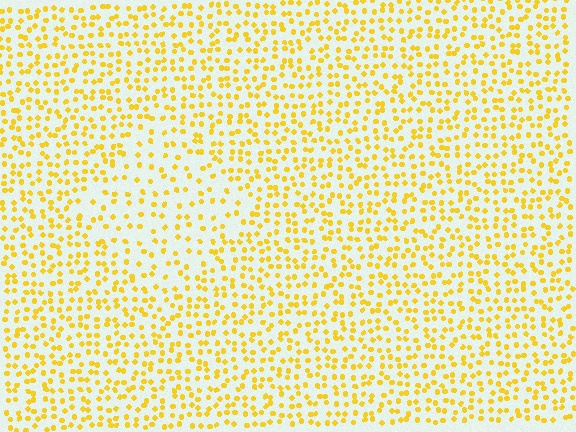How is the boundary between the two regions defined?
The boundary is defined by a change in element density (approximately 1.8x ratio). All elements are the same color, size, and shape.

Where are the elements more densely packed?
The elements are more densely packed outside the diamond boundary.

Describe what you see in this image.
The image contains small yellow elements arranged at two different densities. A diamond-shaped region is visible where the elements are less densely packed than the surrounding area.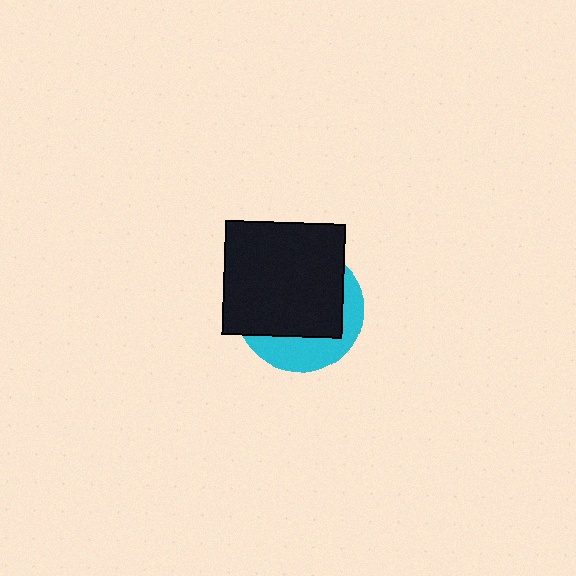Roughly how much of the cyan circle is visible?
A small part of it is visible (roughly 32%).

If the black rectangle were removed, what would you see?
You would see the complete cyan circle.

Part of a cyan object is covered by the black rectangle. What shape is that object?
It is a circle.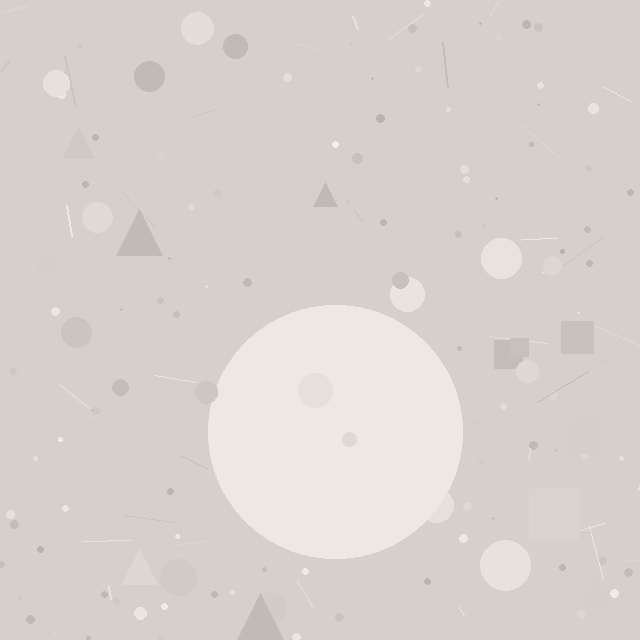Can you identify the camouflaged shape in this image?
The camouflaged shape is a circle.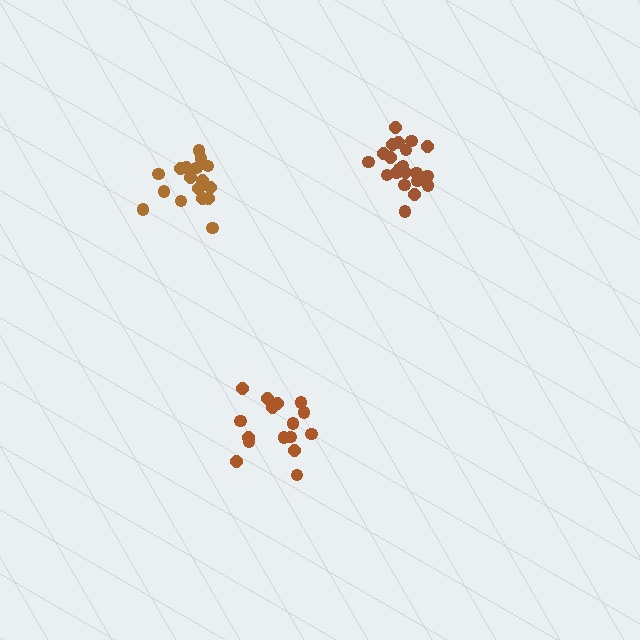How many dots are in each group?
Group 1: 16 dots, Group 2: 21 dots, Group 3: 17 dots (54 total).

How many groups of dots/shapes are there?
There are 3 groups.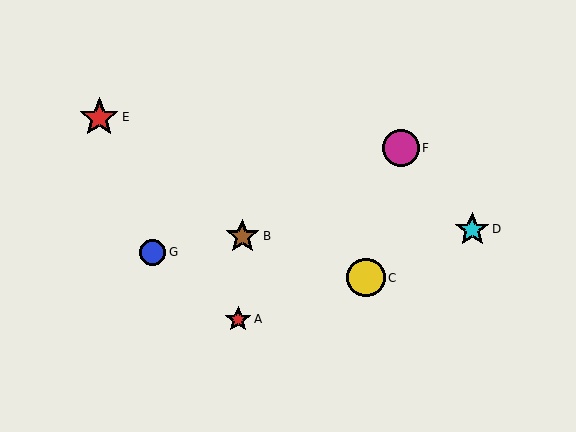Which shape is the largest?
The red star (labeled E) is the largest.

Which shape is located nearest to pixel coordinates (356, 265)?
The yellow circle (labeled C) at (366, 278) is nearest to that location.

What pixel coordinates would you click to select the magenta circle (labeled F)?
Click at (401, 148) to select the magenta circle F.